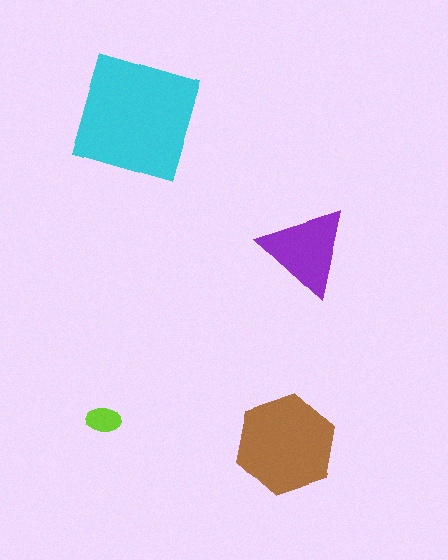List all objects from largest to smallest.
The cyan square, the brown hexagon, the purple triangle, the lime ellipse.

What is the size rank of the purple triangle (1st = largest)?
3rd.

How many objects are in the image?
There are 4 objects in the image.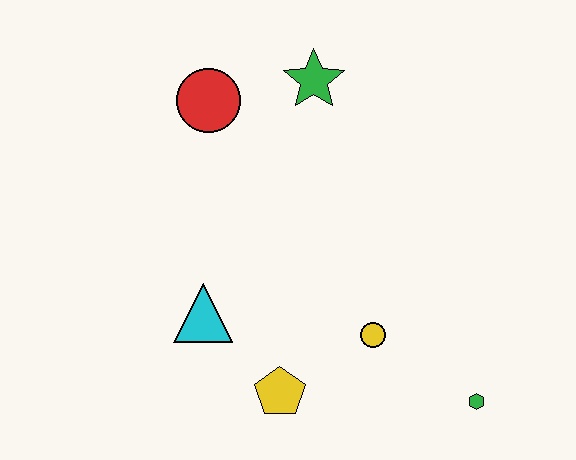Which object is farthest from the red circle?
The green hexagon is farthest from the red circle.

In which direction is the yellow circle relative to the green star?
The yellow circle is below the green star.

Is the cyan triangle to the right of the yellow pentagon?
No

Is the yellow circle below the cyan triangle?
Yes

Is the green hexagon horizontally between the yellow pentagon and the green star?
No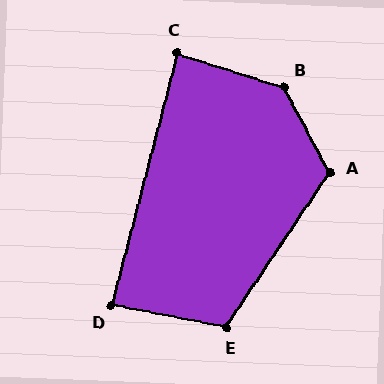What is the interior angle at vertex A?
Approximately 118 degrees (obtuse).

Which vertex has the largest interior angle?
B, at approximately 136 degrees.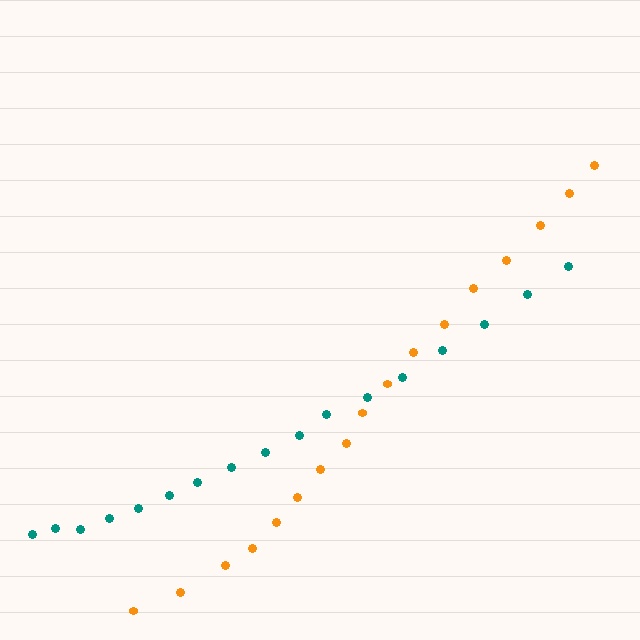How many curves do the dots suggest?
There are 2 distinct paths.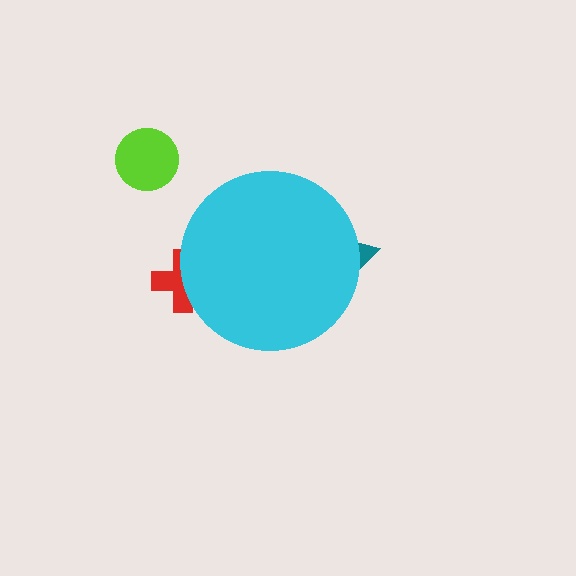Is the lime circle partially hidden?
No, the lime circle is fully visible.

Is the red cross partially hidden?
Yes, the red cross is partially hidden behind the cyan circle.